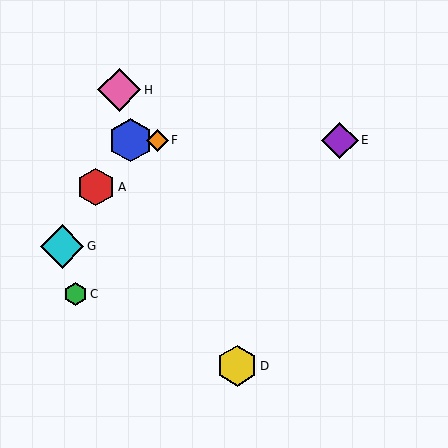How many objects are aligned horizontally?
3 objects (B, E, F) are aligned horizontally.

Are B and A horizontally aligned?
No, B is at y≈140 and A is at y≈187.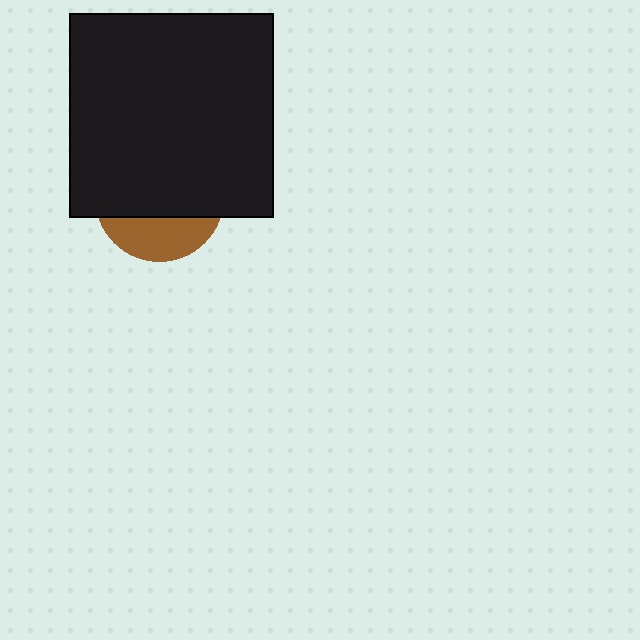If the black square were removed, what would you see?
You would see the complete brown circle.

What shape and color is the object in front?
The object in front is a black square.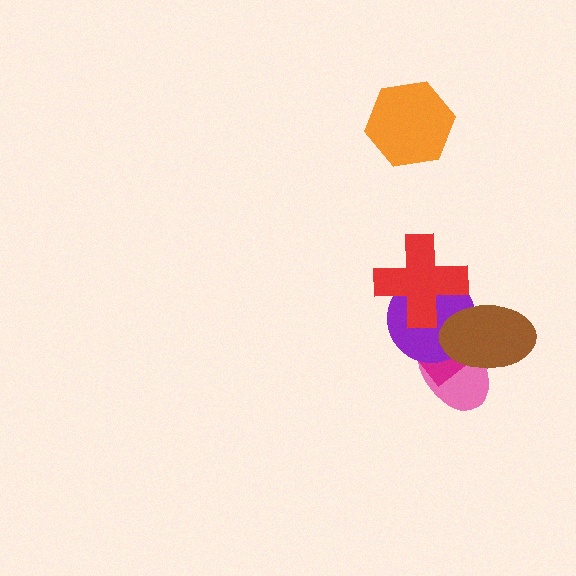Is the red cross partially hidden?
No, no other shape covers it.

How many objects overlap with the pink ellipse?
3 objects overlap with the pink ellipse.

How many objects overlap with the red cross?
1 object overlaps with the red cross.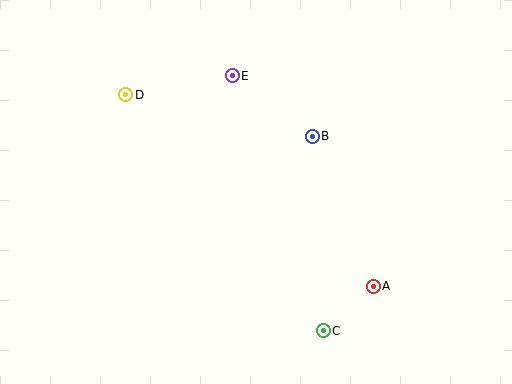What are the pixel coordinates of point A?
Point A is at (373, 286).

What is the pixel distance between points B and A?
The distance between B and A is 162 pixels.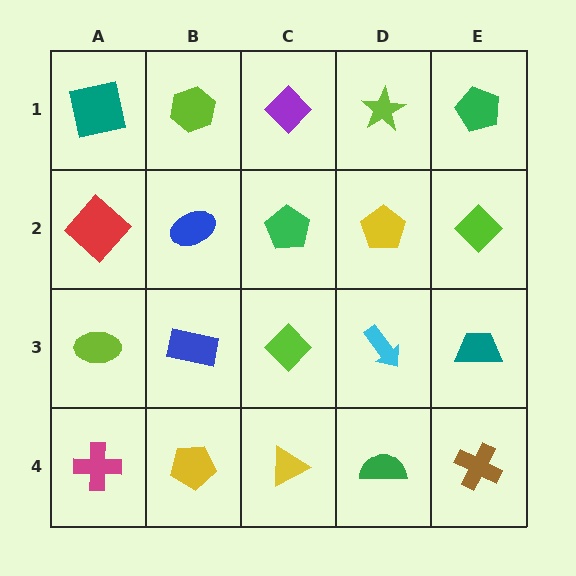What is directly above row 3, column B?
A blue ellipse.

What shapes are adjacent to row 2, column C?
A purple diamond (row 1, column C), a lime diamond (row 3, column C), a blue ellipse (row 2, column B), a yellow pentagon (row 2, column D).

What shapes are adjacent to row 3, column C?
A green pentagon (row 2, column C), a yellow triangle (row 4, column C), a blue rectangle (row 3, column B), a cyan arrow (row 3, column D).